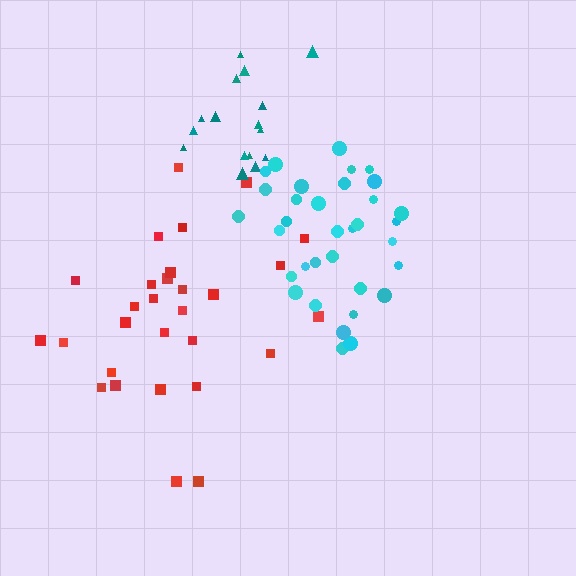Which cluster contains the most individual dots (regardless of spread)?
Cyan (34).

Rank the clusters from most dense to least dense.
teal, cyan, red.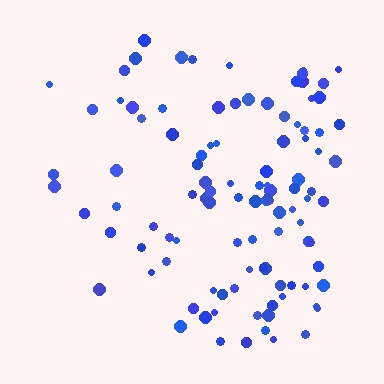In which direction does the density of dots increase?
From left to right, with the right side densest.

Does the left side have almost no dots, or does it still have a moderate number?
Still a moderate number, just noticeably fewer than the right.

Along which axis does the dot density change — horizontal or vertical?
Horizontal.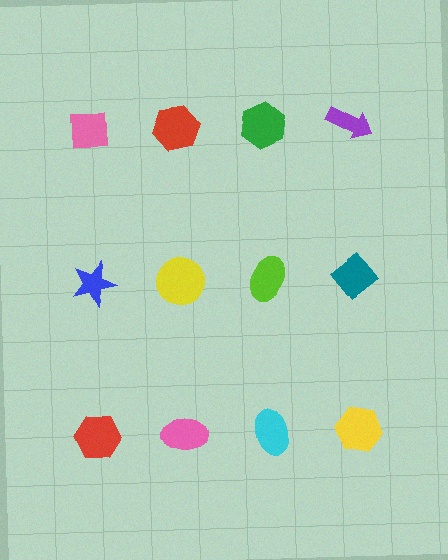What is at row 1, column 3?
A green hexagon.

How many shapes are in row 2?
4 shapes.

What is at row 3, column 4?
A yellow hexagon.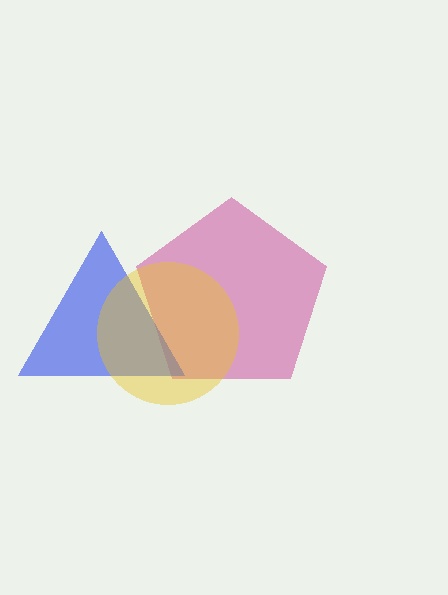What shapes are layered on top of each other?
The layered shapes are: a magenta pentagon, a blue triangle, a yellow circle.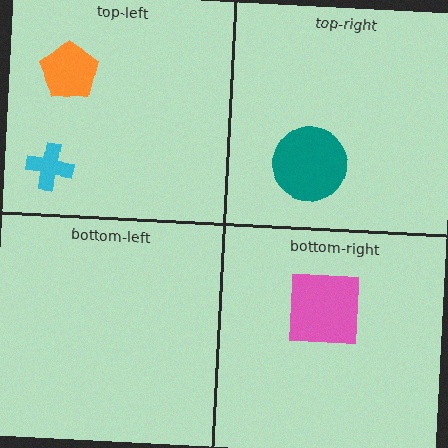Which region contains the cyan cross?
The top-left region.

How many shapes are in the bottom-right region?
1.